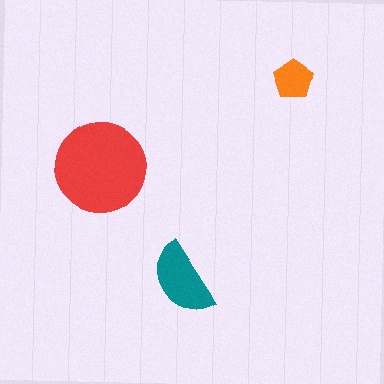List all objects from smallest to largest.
The orange pentagon, the teal semicircle, the red circle.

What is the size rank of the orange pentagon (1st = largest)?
3rd.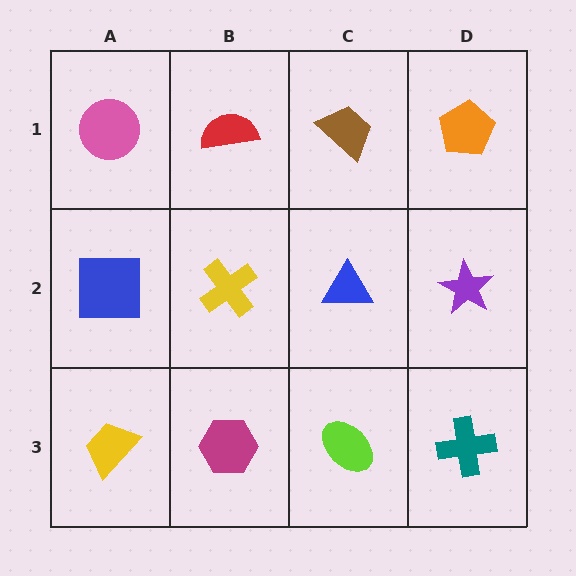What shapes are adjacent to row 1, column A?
A blue square (row 2, column A), a red semicircle (row 1, column B).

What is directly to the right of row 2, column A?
A yellow cross.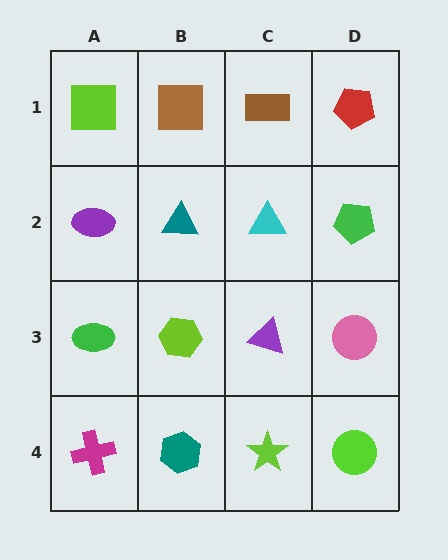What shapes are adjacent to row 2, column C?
A brown rectangle (row 1, column C), a purple triangle (row 3, column C), a teal triangle (row 2, column B), a green pentagon (row 2, column D).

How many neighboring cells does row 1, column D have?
2.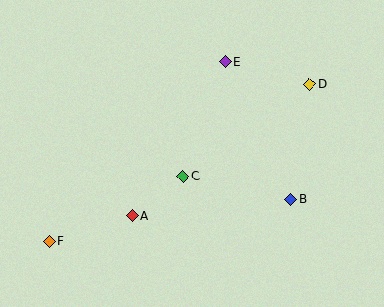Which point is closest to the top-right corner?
Point D is closest to the top-right corner.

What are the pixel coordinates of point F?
Point F is at (49, 241).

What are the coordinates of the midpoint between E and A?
The midpoint between E and A is at (179, 139).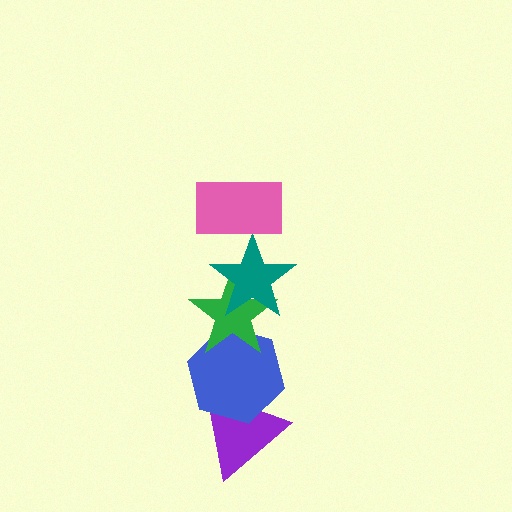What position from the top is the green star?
The green star is 3rd from the top.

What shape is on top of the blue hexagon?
The green star is on top of the blue hexagon.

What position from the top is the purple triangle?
The purple triangle is 5th from the top.